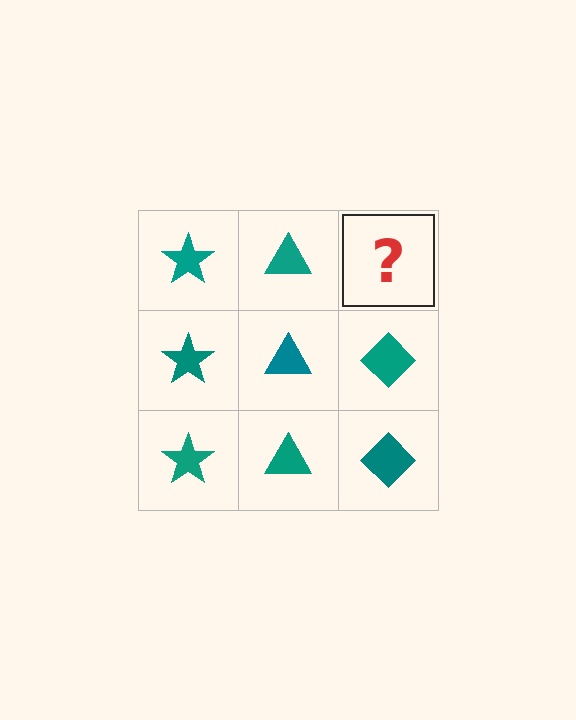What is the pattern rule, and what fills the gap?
The rule is that each column has a consistent shape. The gap should be filled with a teal diamond.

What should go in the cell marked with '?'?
The missing cell should contain a teal diamond.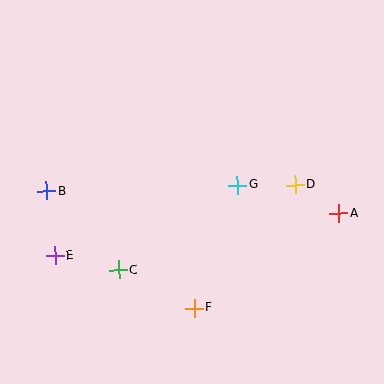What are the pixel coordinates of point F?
Point F is at (194, 308).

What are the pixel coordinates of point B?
Point B is at (47, 191).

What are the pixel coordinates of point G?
Point G is at (238, 185).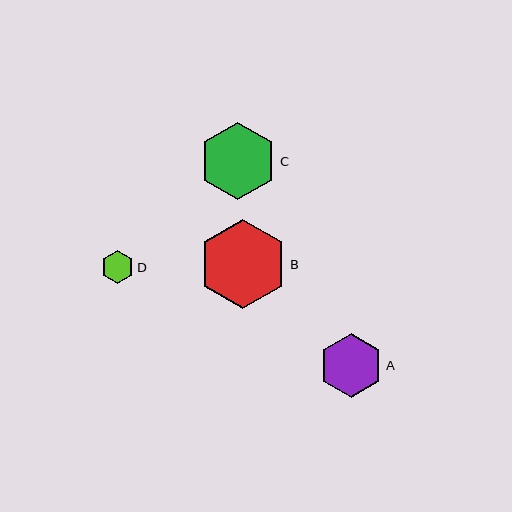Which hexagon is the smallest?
Hexagon D is the smallest with a size of approximately 32 pixels.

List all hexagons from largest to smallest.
From largest to smallest: B, C, A, D.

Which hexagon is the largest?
Hexagon B is the largest with a size of approximately 89 pixels.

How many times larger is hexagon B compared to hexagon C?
Hexagon B is approximately 1.1 times the size of hexagon C.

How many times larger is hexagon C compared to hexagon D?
Hexagon C is approximately 2.4 times the size of hexagon D.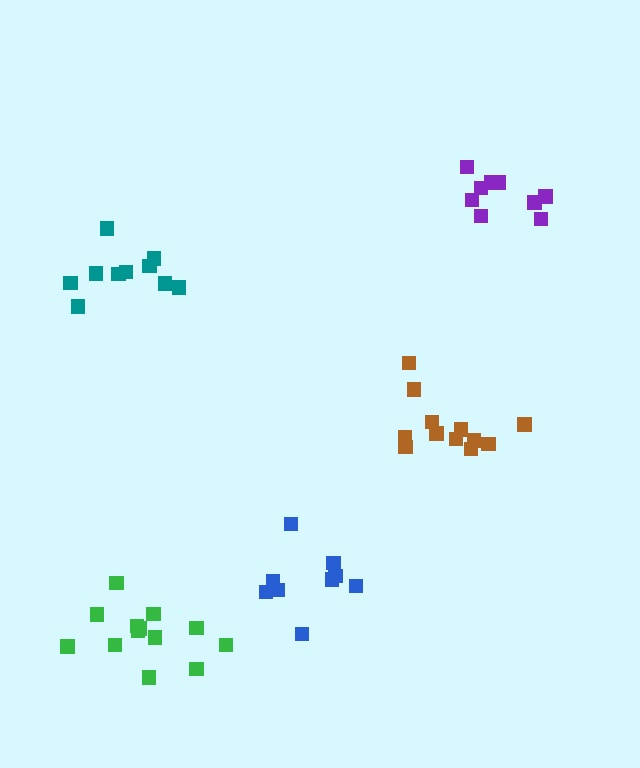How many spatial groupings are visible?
There are 5 spatial groupings.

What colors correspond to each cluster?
The clusters are colored: green, brown, teal, blue, purple.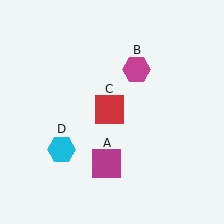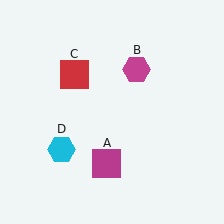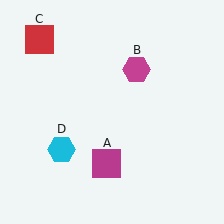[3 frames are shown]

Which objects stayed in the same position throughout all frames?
Magenta square (object A) and magenta hexagon (object B) and cyan hexagon (object D) remained stationary.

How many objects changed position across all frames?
1 object changed position: red square (object C).